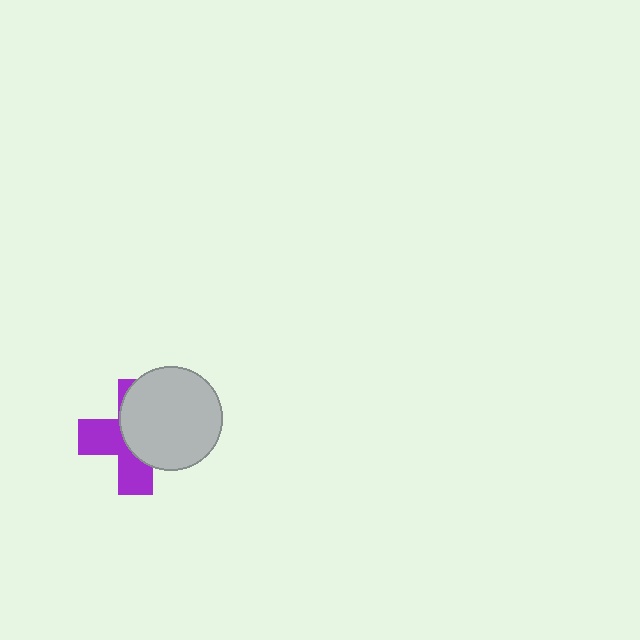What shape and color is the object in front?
The object in front is a light gray circle.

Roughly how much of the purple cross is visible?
About half of it is visible (roughly 46%).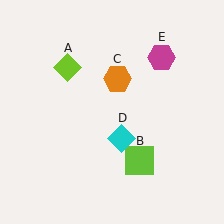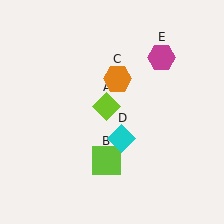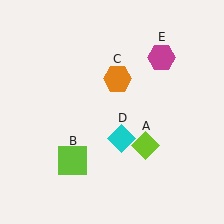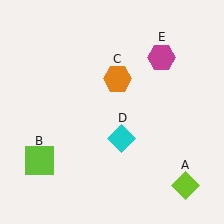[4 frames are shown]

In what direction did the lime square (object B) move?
The lime square (object B) moved left.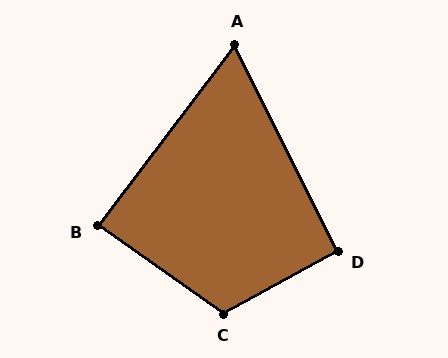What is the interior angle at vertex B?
Approximately 88 degrees (approximately right).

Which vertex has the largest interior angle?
C, at approximately 116 degrees.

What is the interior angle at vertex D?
Approximately 92 degrees (approximately right).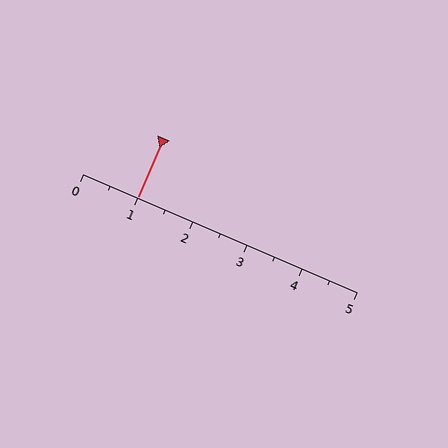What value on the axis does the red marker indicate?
The marker indicates approximately 1.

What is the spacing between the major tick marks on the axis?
The major ticks are spaced 1 apart.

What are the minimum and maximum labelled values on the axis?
The axis runs from 0 to 5.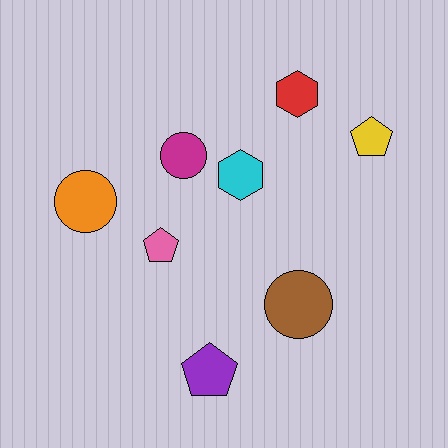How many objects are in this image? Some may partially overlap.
There are 8 objects.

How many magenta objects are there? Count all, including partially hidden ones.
There is 1 magenta object.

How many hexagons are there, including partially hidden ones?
There are 2 hexagons.